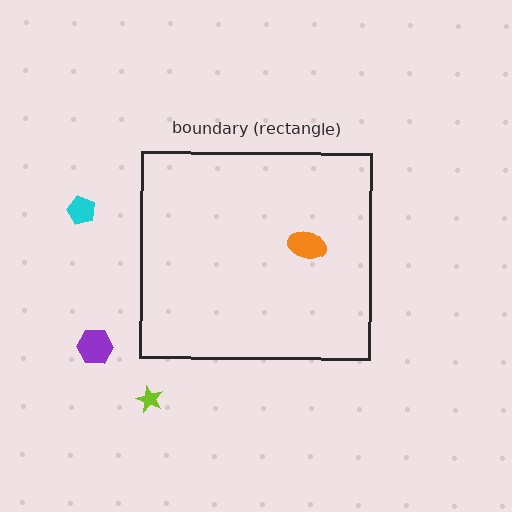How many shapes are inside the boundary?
1 inside, 3 outside.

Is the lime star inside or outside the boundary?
Outside.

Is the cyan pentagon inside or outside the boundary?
Outside.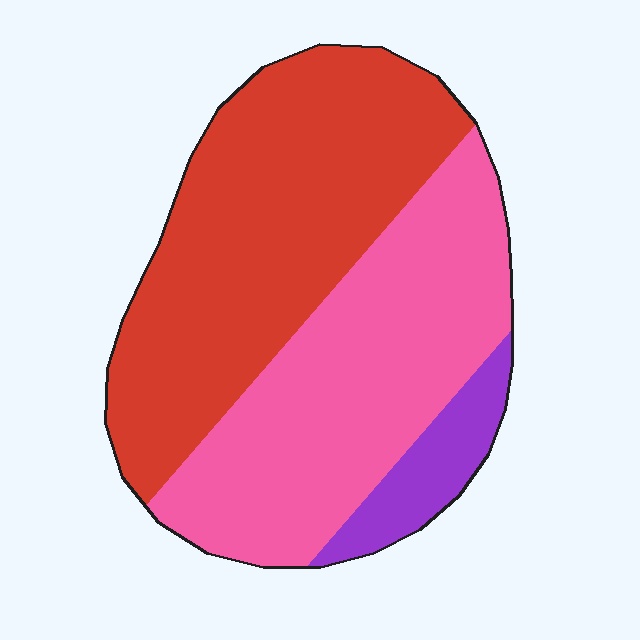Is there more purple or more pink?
Pink.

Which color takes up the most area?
Red, at roughly 50%.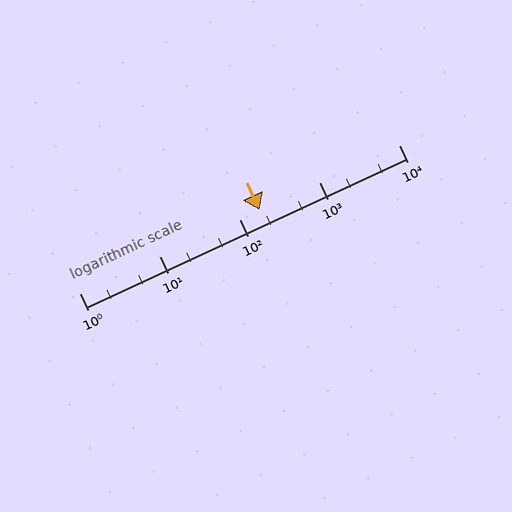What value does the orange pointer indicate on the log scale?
The pointer indicates approximately 180.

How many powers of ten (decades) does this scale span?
The scale spans 4 decades, from 1 to 10000.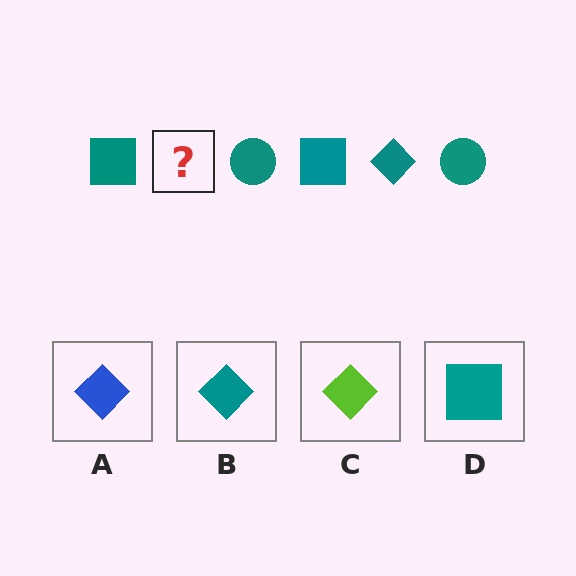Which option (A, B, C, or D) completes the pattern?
B.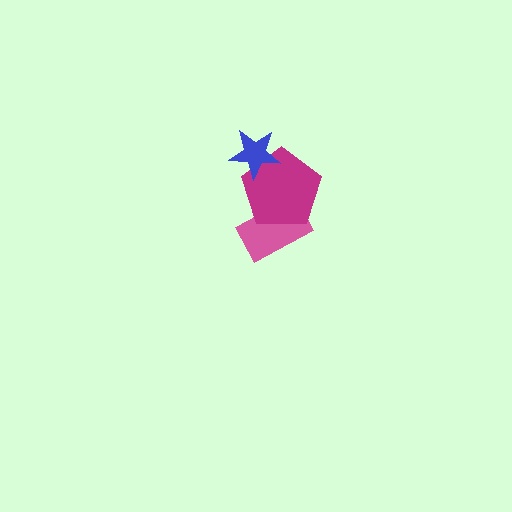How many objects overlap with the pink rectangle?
1 object overlaps with the pink rectangle.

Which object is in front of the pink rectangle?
The magenta pentagon is in front of the pink rectangle.